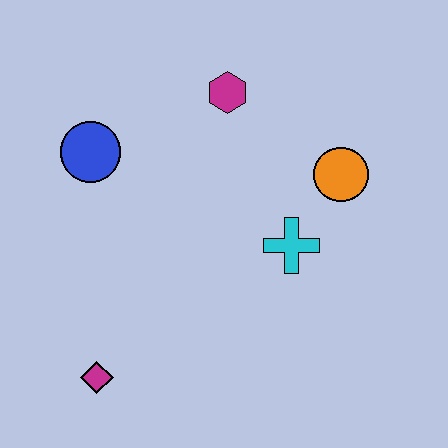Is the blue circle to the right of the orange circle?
No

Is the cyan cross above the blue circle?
No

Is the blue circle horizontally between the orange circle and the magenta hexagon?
No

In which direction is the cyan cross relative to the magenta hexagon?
The cyan cross is below the magenta hexagon.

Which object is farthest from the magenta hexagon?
The magenta diamond is farthest from the magenta hexagon.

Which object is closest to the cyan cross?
The orange circle is closest to the cyan cross.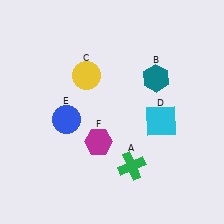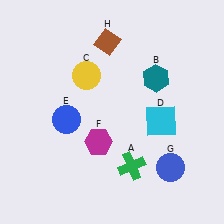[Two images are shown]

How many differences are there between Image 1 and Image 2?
There are 2 differences between the two images.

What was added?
A blue circle (G), a brown diamond (H) were added in Image 2.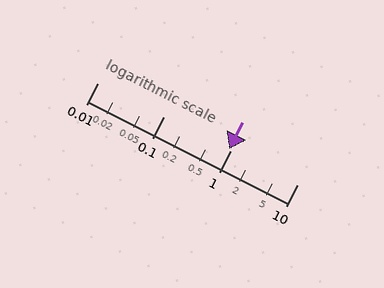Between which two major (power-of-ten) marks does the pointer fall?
The pointer is between 0.1 and 1.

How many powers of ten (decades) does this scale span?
The scale spans 3 decades, from 0.01 to 10.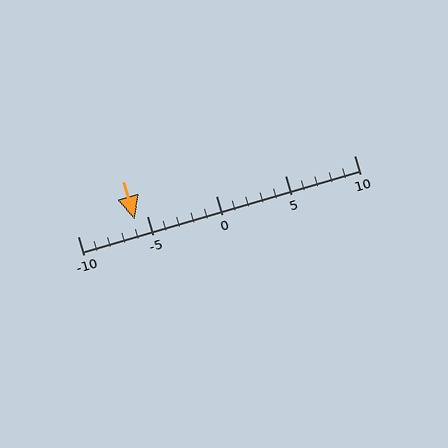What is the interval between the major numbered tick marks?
The major tick marks are spaced 5 units apart.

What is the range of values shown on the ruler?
The ruler shows values from -10 to 10.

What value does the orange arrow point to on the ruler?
The orange arrow points to approximately -6.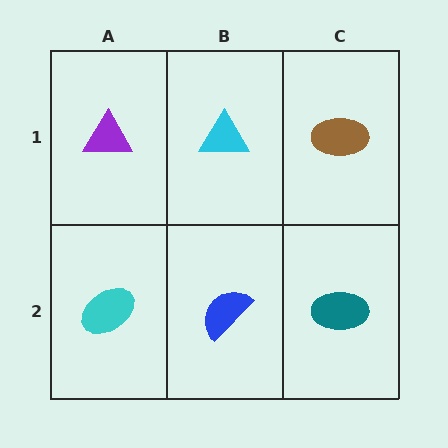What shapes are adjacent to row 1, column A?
A cyan ellipse (row 2, column A), a cyan triangle (row 1, column B).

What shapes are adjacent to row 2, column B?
A cyan triangle (row 1, column B), a cyan ellipse (row 2, column A), a teal ellipse (row 2, column C).